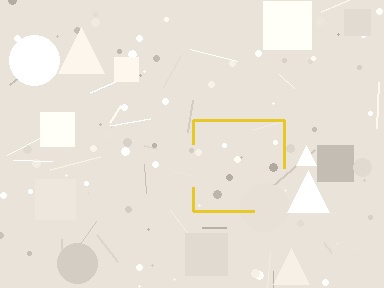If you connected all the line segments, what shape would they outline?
They would outline a square.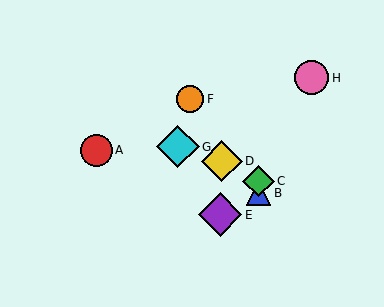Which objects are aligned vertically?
Objects B, C are aligned vertically.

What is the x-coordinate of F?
Object F is at x≈190.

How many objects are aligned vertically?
2 objects (B, C) are aligned vertically.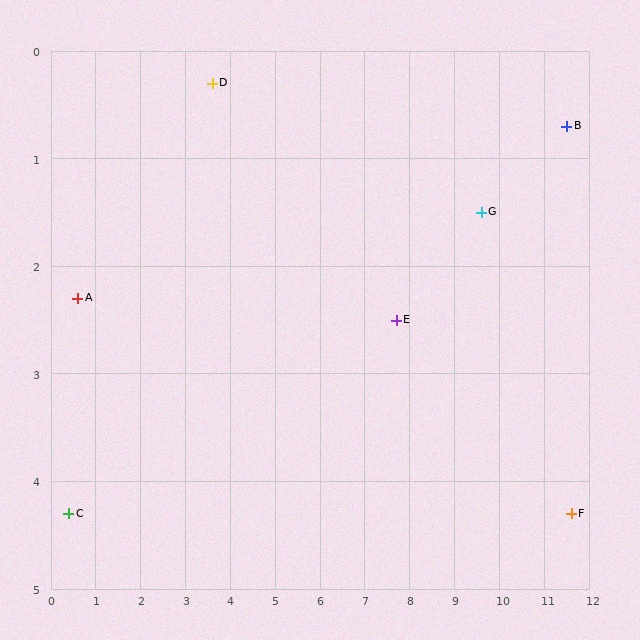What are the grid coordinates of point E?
Point E is at approximately (7.7, 2.5).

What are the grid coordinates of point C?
Point C is at approximately (0.4, 4.3).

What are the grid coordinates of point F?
Point F is at approximately (11.6, 4.3).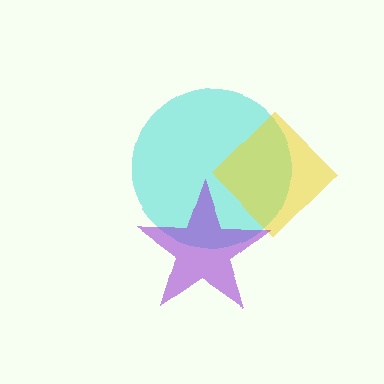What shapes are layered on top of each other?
The layered shapes are: a cyan circle, a yellow diamond, a purple star.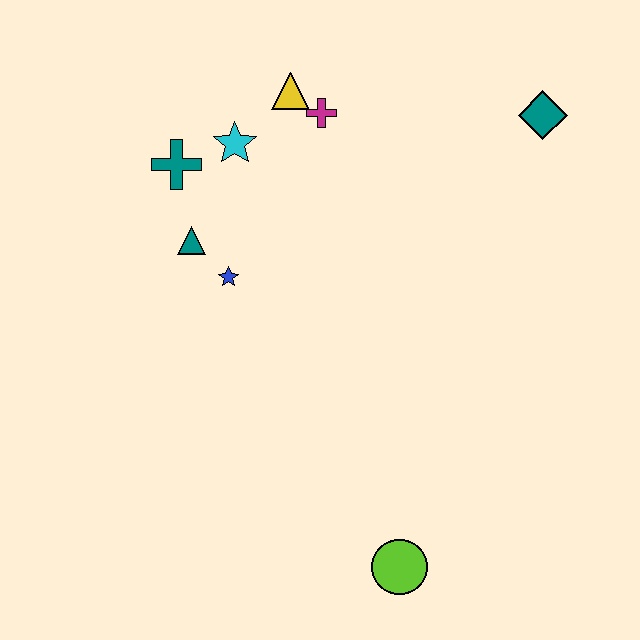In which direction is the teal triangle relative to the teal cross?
The teal triangle is below the teal cross.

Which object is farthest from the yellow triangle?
The lime circle is farthest from the yellow triangle.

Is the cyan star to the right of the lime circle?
No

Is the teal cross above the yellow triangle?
No